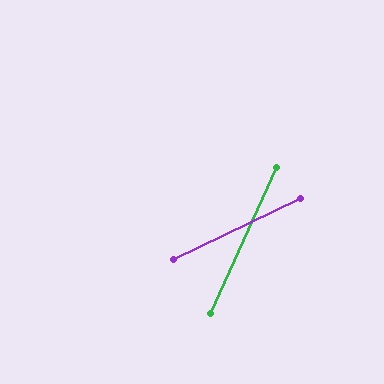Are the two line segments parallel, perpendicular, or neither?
Neither parallel nor perpendicular — they differ by about 40°.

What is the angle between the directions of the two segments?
Approximately 40 degrees.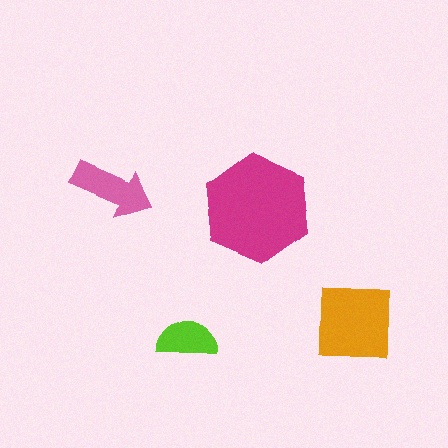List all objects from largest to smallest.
The magenta hexagon, the orange square, the pink arrow, the lime semicircle.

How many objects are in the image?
There are 4 objects in the image.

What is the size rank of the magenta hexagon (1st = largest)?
1st.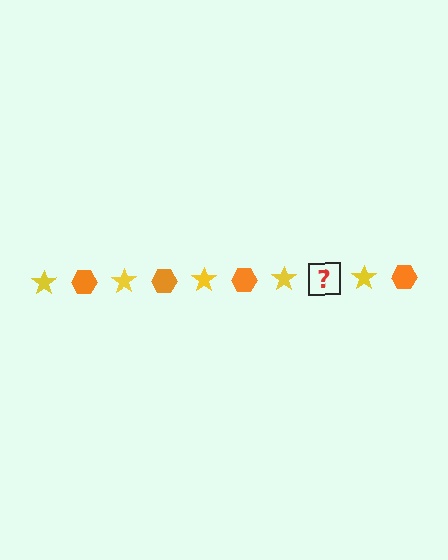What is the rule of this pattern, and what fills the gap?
The rule is that the pattern alternates between yellow star and orange hexagon. The gap should be filled with an orange hexagon.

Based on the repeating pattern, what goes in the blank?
The blank should be an orange hexagon.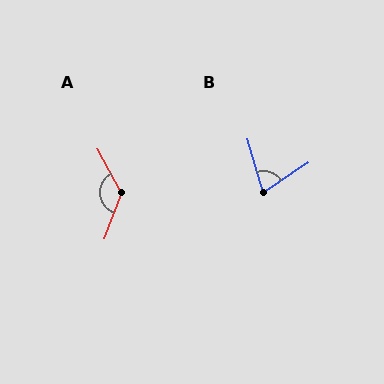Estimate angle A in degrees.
Approximately 131 degrees.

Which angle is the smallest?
B, at approximately 73 degrees.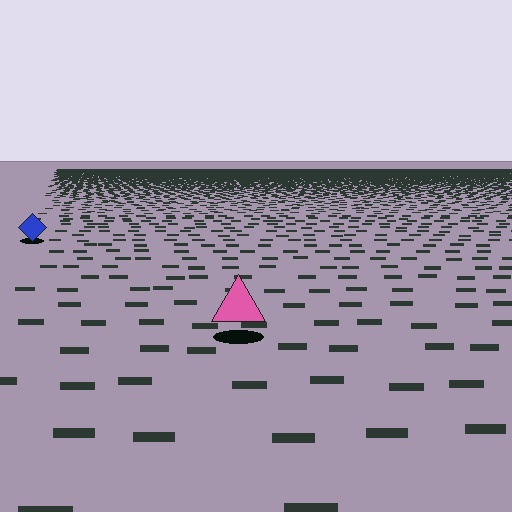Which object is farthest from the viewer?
The blue diamond is farthest from the viewer. It appears smaller and the ground texture around it is denser.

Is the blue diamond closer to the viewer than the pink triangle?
No. The pink triangle is closer — you can tell from the texture gradient: the ground texture is coarser near it.